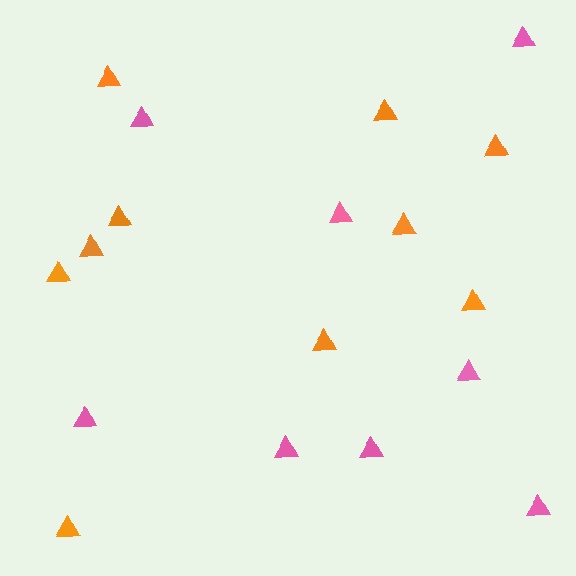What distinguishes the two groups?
There are 2 groups: one group of orange triangles (10) and one group of pink triangles (8).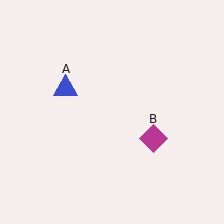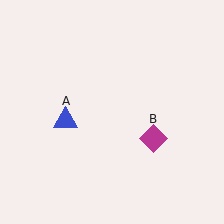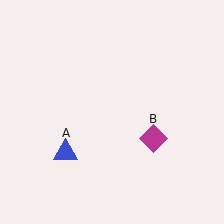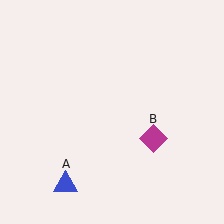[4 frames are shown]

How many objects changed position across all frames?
1 object changed position: blue triangle (object A).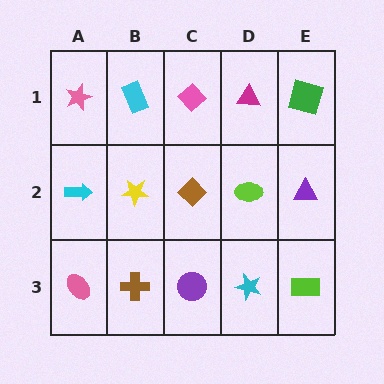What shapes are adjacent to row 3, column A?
A cyan arrow (row 2, column A), a brown cross (row 3, column B).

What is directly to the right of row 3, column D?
A lime rectangle.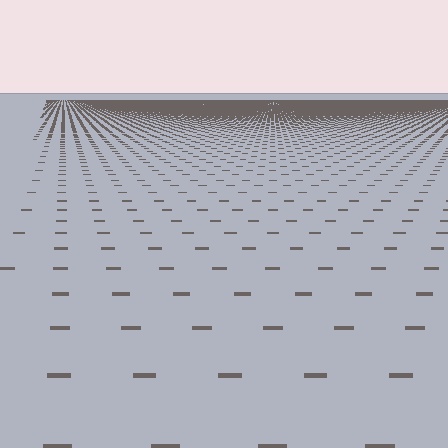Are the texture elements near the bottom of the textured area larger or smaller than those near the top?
Larger. Near the bottom, elements are closer to the viewer and appear at a bigger on-screen size.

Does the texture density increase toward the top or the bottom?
Density increases toward the top.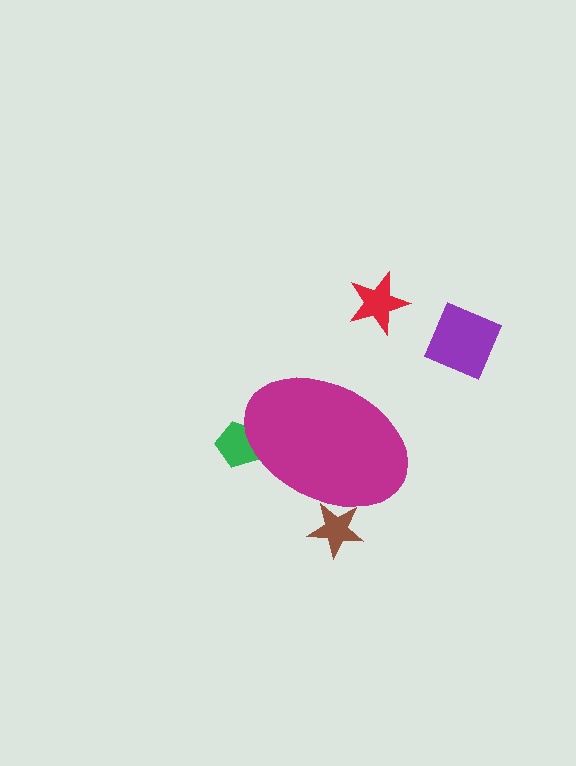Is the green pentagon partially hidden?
Yes, the green pentagon is partially hidden behind the magenta ellipse.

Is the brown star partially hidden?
Yes, the brown star is partially hidden behind the magenta ellipse.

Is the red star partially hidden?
No, the red star is fully visible.